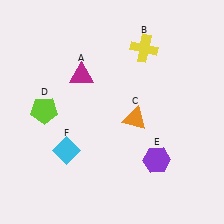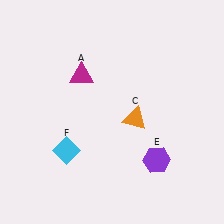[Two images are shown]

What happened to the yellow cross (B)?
The yellow cross (B) was removed in Image 2. It was in the top-right area of Image 1.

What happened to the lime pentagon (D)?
The lime pentagon (D) was removed in Image 2. It was in the top-left area of Image 1.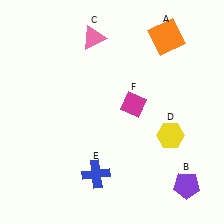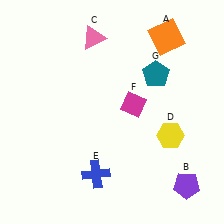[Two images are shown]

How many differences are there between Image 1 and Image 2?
There is 1 difference between the two images.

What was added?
A teal pentagon (G) was added in Image 2.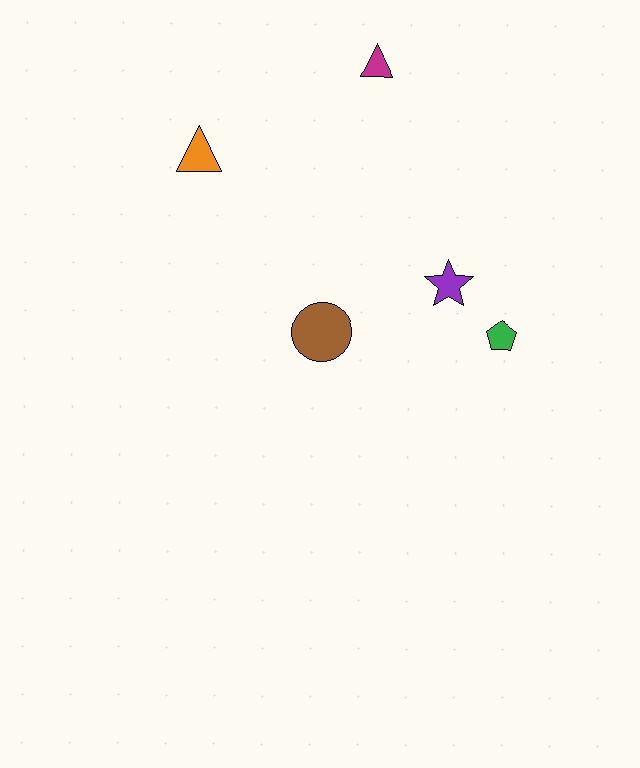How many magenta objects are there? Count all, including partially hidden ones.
There is 1 magenta object.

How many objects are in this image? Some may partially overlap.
There are 5 objects.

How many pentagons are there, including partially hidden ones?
There is 1 pentagon.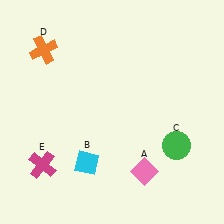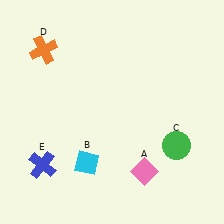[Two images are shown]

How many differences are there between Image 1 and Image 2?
There is 1 difference between the two images.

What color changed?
The cross (E) changed from magenta in Image 1 to blue in Image 2.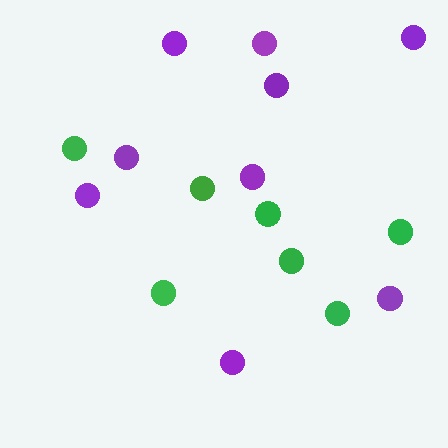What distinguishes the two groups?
There are 2 groups: one group of purple circles (9) and one group of green circles (7).